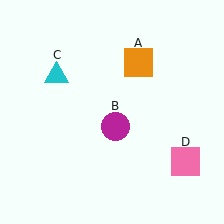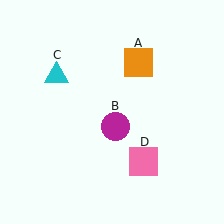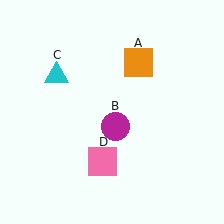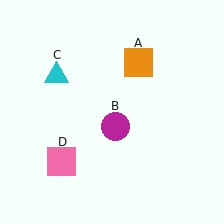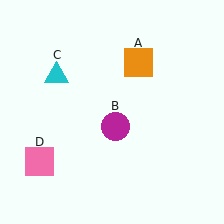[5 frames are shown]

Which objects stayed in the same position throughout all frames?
Orange square (object A) and magenta circle (object B) and cyan triangle (object C) remained stationary.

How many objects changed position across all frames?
1 object changed position: pink square (object D).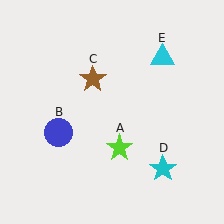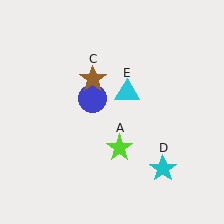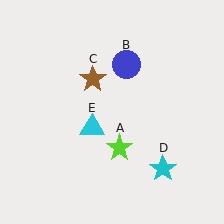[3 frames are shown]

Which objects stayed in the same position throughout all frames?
Lime star (object A) and brown star (object C) and cyan star (object D) remained stationary.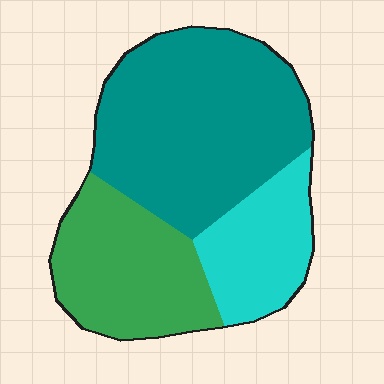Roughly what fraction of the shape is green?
Green covers around 30% of the shape.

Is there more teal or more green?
Teal.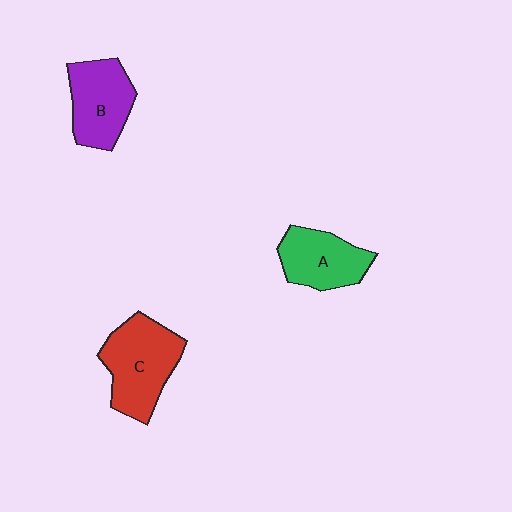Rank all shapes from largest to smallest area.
From largest to smallest: C (red), B (purple), A (green).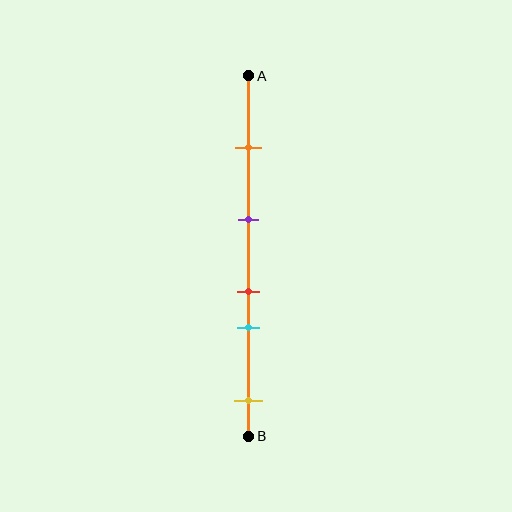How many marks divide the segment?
There are 5 marks dividing the segment.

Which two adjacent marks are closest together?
The red and cyan marks are the closest adjacent pair.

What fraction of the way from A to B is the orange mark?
The orange mark is approximately 20% (0.2) of the way from A to B.